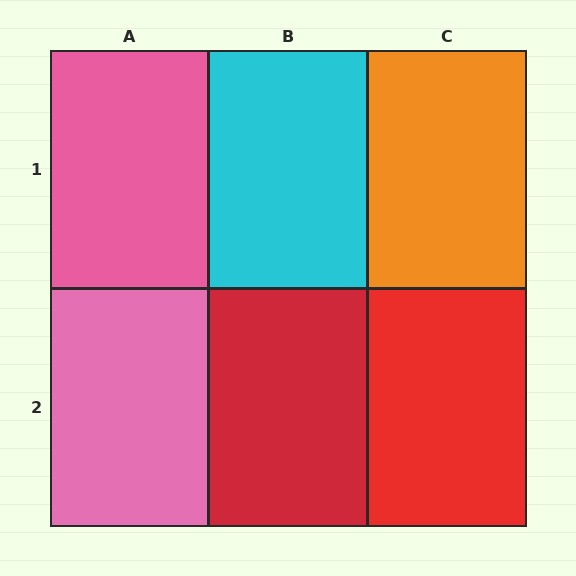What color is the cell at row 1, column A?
Pink.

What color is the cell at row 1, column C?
Orange.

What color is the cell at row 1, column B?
Cyan.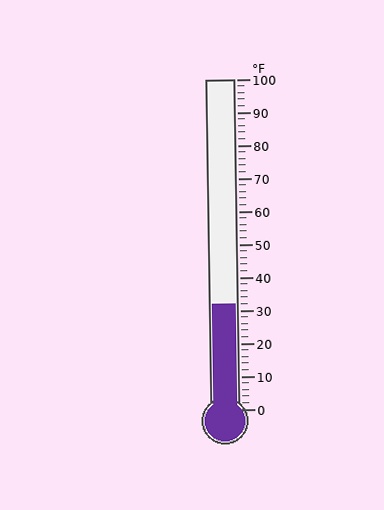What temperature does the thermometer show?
The thermometer shows approximately 32°F.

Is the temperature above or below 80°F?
The temperature is below 80°F.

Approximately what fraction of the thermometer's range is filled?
The thermometer is filled to approximately 30% of its range.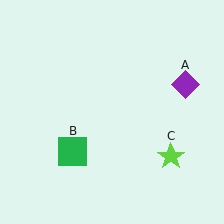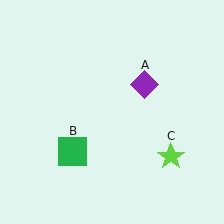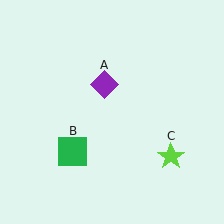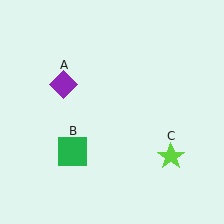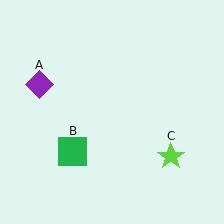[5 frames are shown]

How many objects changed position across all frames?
1 object changed position: purple diamond (object A).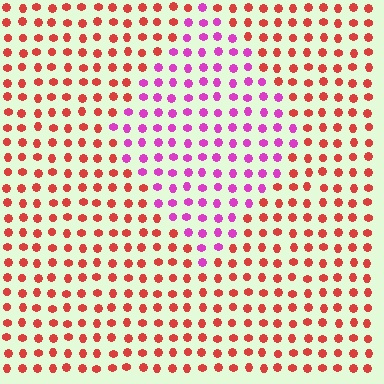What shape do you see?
I see a diamond.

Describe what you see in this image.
The image is filled with small red elements in a uniform arrangement. A diamond-shaped region is visible where the elements are tinted to a slightly different hue, forming a subtle color boundary.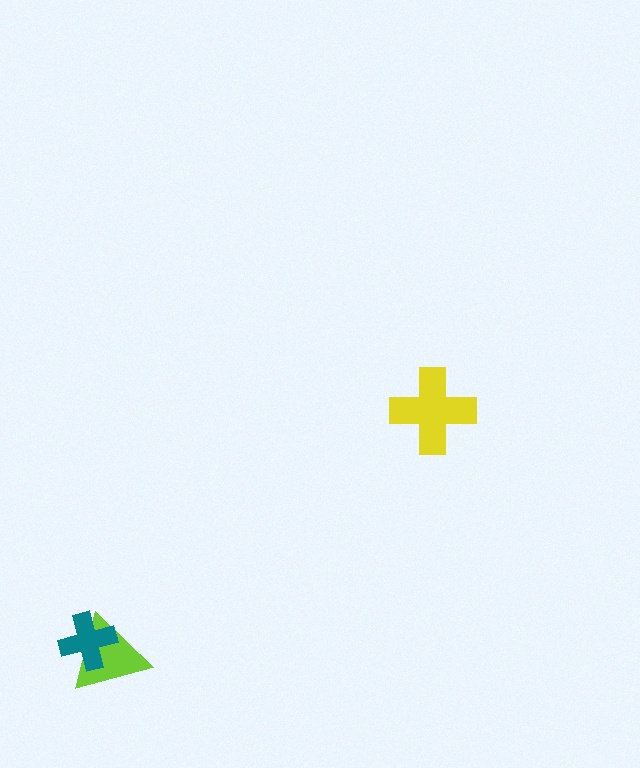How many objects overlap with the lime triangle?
1 object overlaps with the lime triangle.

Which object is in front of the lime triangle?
The teal cross is in front of the lime triangle.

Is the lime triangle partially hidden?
Yes, it is partially covered by another shape.